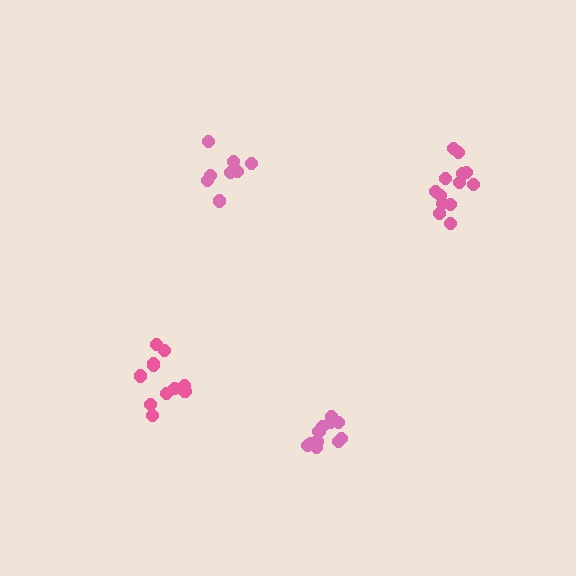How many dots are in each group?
Group 1: 8 dots, Group 2: 13 dots, Group 3: 11 dots, Group 4: 12 dots (44 total).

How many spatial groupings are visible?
There are 4 spatial groupings.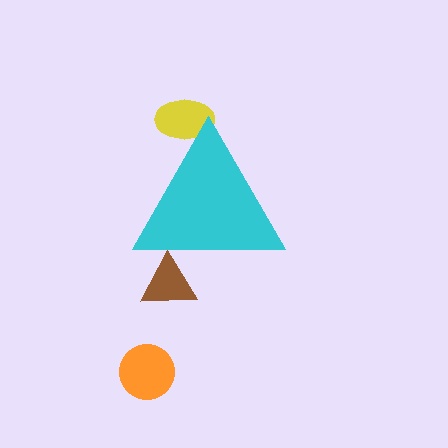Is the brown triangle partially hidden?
Yes, the brown triangle is partially hidden behind the cyan triangle.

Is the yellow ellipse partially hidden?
Yes, the yellow ellipse is partially hidden behind the cyan triangle.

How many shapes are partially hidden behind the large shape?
2 shapes are partially hidden.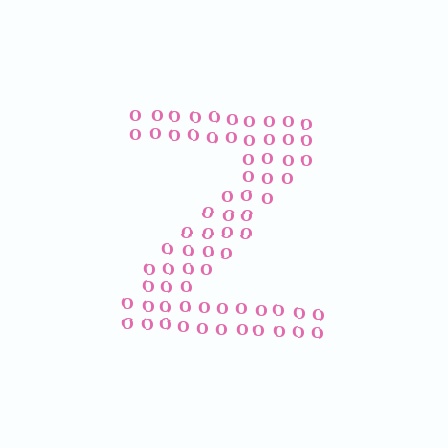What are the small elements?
The small elements are letter O's.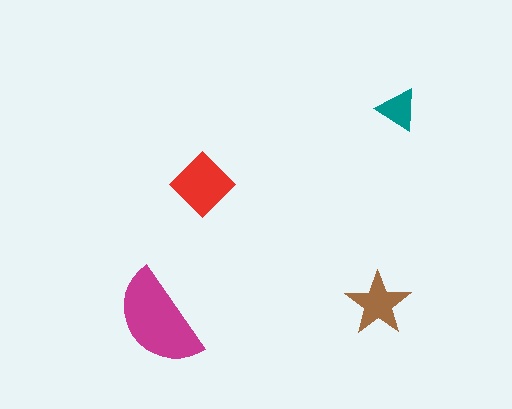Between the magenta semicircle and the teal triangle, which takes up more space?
The magenta semicircle.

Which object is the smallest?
The teal triangle.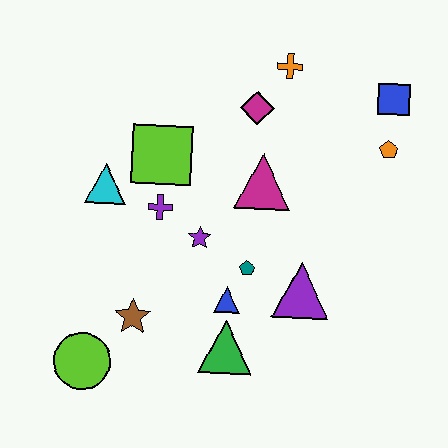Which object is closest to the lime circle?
The brown star is closest to the lime circle.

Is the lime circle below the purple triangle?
Yes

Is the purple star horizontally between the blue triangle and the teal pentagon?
No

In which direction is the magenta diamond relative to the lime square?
The magenta diamond is to the right of the lime square.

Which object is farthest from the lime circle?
The blue square is farthest from the lime circle.